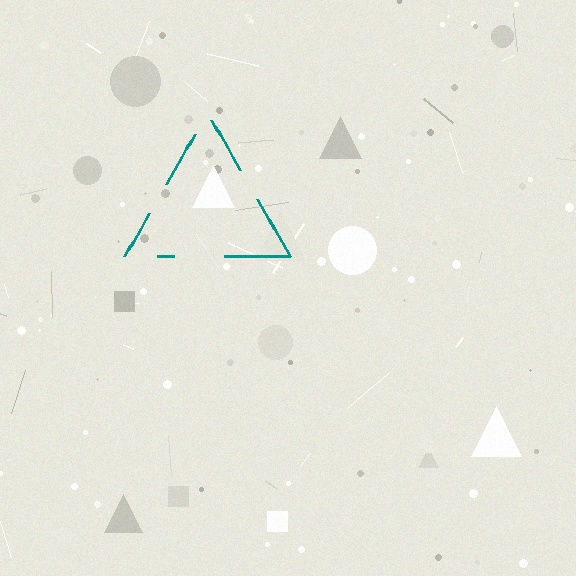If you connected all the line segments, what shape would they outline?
They would outline a triangle.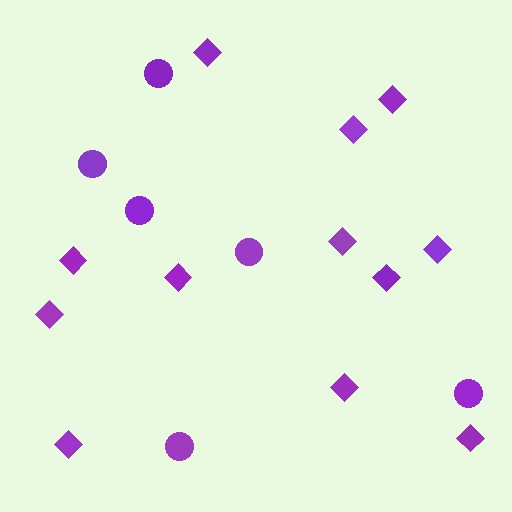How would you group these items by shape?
There are 2 groups: one group of diamonds (12) and one group of circles (6).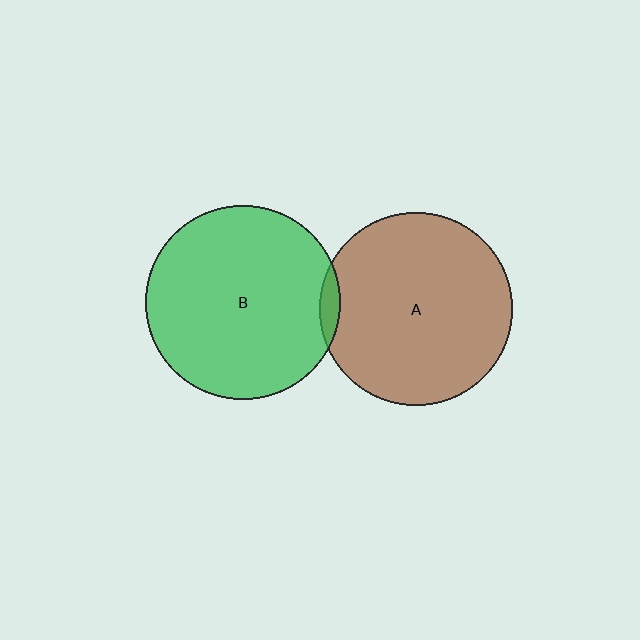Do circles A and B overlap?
Yes.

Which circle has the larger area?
Circle B (green).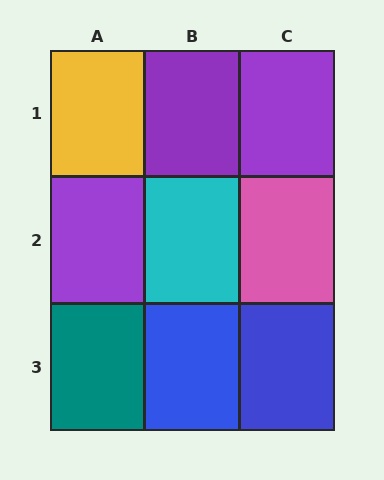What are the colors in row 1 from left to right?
Yellow, purple, purple.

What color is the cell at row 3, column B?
Blue.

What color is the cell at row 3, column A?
Teal.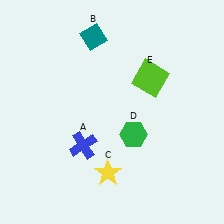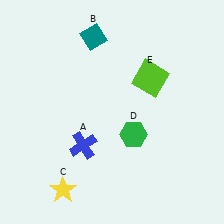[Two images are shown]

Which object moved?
The yellow star (C) moved left.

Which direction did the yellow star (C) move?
The yellow star (C) moved left.